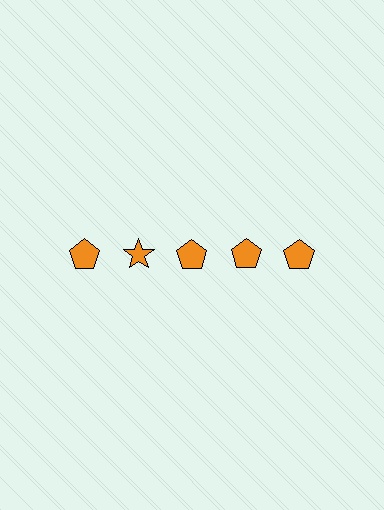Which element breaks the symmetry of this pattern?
The orange star in the top row, second from left column breaks the symmetry. All other shapes are orange pentagons.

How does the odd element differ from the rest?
It has a different shape: star instead of pentagon.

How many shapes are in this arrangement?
There are 5 shapes arranged in a grid pattern.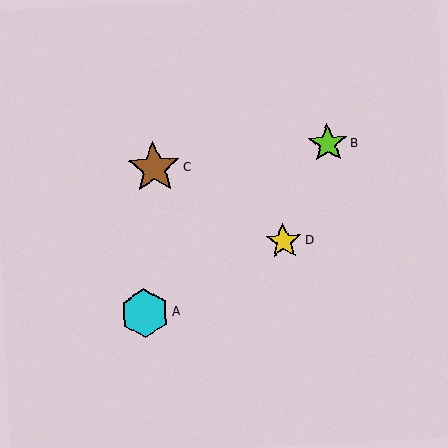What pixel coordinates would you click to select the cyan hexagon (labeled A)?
Click at (145, 313) to select the cyan hexagon A.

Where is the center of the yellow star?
The center of the yellow star is at (284, 241).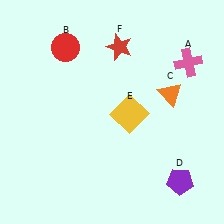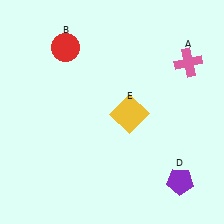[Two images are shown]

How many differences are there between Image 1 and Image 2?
There are 2 differences between the two images.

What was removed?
The red star (F), the orange triangle (C) were removed in Image 2.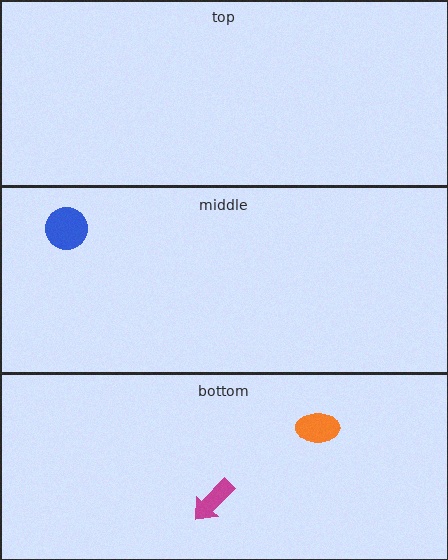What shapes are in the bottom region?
The orange ellipse, the magenta arrow.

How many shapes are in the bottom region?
2.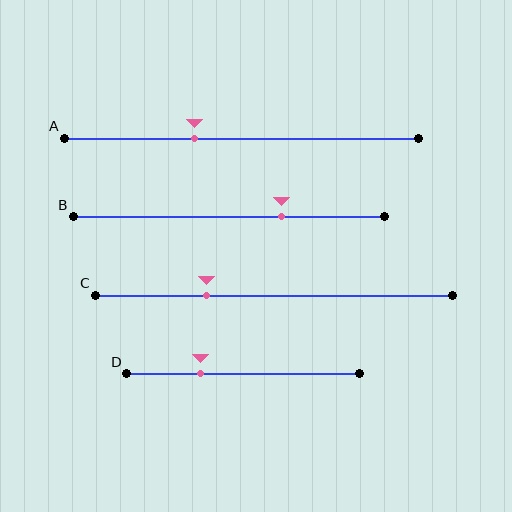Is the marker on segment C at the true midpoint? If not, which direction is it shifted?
No, the marker on segment C is shifted to the left by about 19% of the segment length.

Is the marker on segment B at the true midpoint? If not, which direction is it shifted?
No, the marker on segment B is shifted to the right by about 17% of the segment length.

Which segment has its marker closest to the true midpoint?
Segment A has its marker closest to the true midpoint.